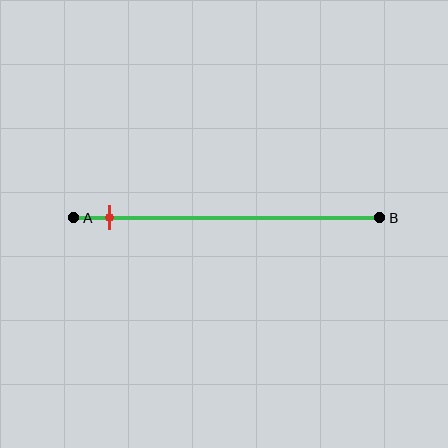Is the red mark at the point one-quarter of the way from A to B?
No, the mark is at about 10% from A, not at the 25% one-quarter point.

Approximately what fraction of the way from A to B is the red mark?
The red mark is approximately 10% of the way from A to B.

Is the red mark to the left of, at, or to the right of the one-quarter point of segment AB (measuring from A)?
The red mark is to the left of the one-quarter point of segment AB.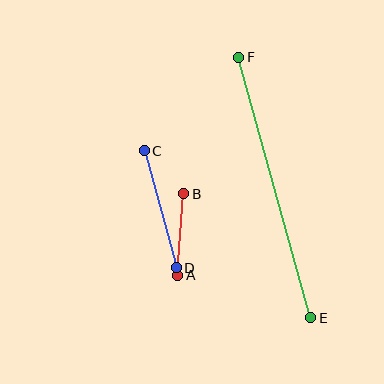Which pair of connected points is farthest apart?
Points E and F are farthest apart.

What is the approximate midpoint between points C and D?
The midpoint is at approximately (160, 209) pixels.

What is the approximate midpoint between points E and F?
The midpoint is at approximately (275, 188) pixels.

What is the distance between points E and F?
The distance is approximately 270 pixels.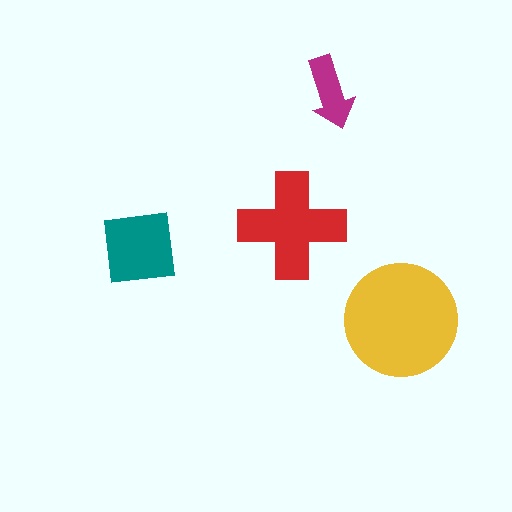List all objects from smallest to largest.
The magenta arrow, the teal square, the red cross, the yellow circle.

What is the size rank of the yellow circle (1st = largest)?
1st.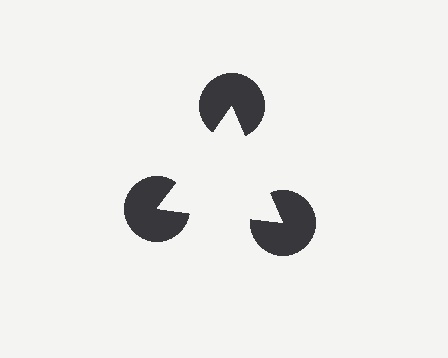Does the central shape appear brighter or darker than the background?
It typically appears slightly brighter than the background, even though no actual brightness change is drawn.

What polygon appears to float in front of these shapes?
An illusory triangle — its edges are inferred from the aligned wedge cuts in the pac-man discs, not physically drawn.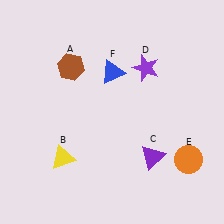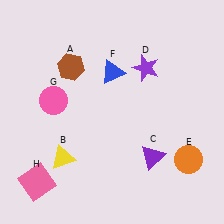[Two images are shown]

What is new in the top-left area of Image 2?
A pink circle (G) was added in the top-left area of Image 2.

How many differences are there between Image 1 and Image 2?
There are 2 differences between the two images.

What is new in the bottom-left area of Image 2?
A pink square (H) was added in the bottom-left area of Image 2.